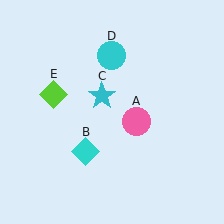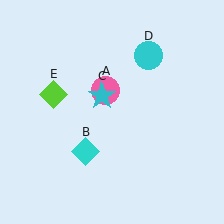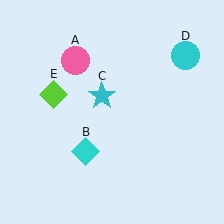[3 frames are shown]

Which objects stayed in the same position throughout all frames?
Cyan diamond (object B) and cyan star (object C) and lime diamond (object E) remained stationary.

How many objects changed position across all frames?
2 objects changed position: pink circle (object A), cyan circle (object D).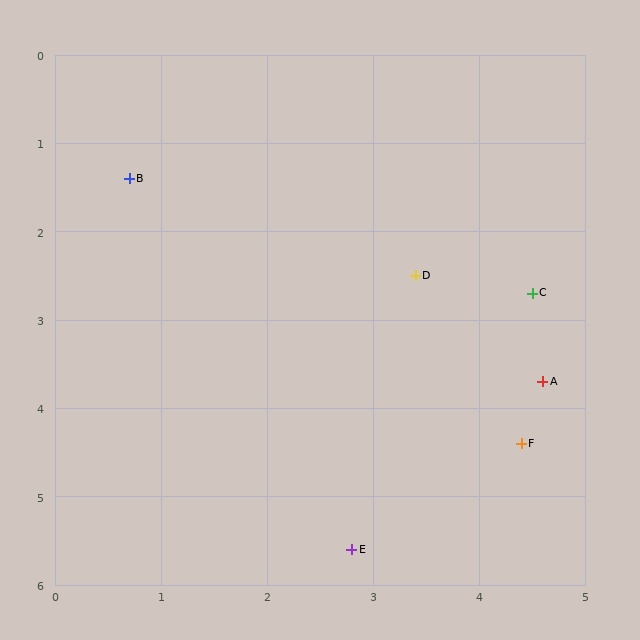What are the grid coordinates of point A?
Point A is at approximately (4.6, 3.7).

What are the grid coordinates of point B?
Point B is at approximately (0.7, 1.4).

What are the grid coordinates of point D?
Point D is at approximately (3.4, 2.5).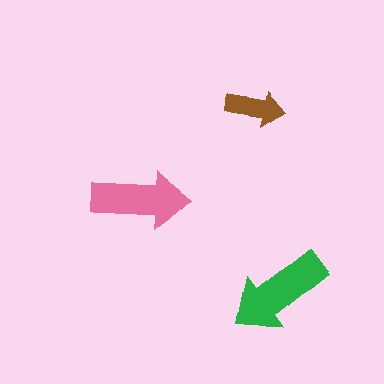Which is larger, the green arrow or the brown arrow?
The green one.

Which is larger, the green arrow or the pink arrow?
The green one.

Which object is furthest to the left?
The pink arrow is leftmost.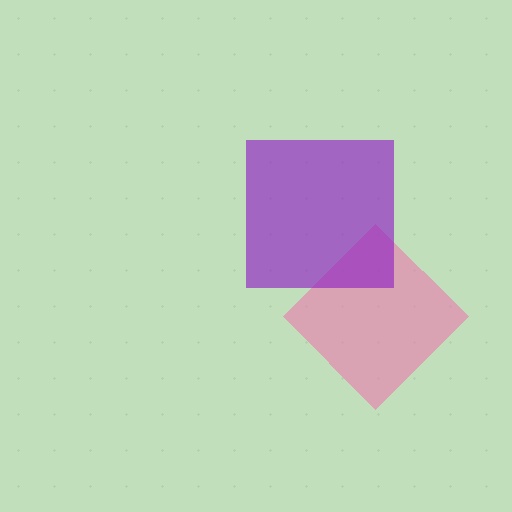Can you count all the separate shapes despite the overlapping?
Yes, there are 2 separate shapes.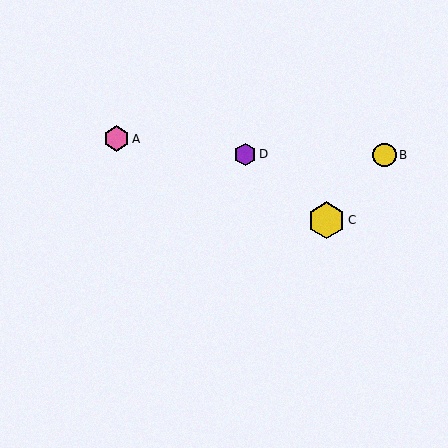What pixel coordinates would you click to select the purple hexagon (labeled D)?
Click at (245, 154) to select the purple hexagon D.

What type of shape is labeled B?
Shape B is a yellow circle.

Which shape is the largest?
The yellow hexagon (labeled C) is the largest.